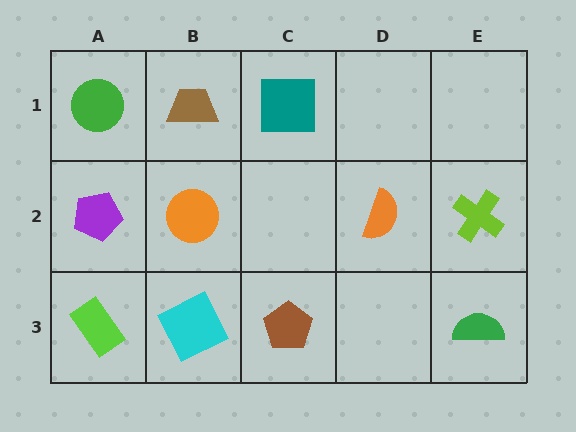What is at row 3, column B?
A cyan square.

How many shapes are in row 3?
4 shapes.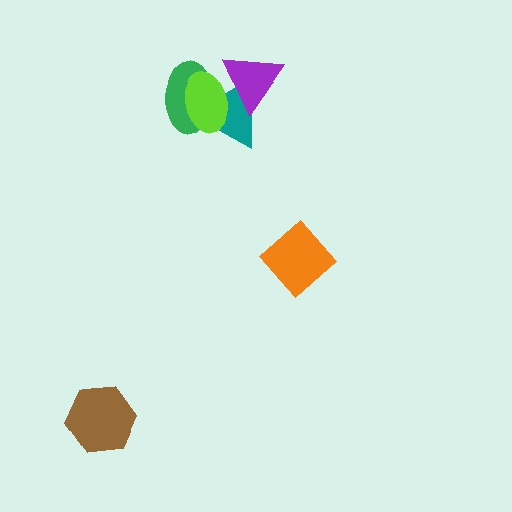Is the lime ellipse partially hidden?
No, no other shape covers it.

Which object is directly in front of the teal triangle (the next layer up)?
The purple triangle is directly in front of the teal triangle.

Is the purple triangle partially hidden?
Yes, it is partially covered by another shape.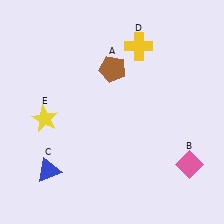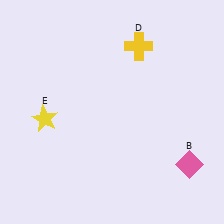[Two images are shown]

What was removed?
The blue triangle (C), the brown pentagon (A) were removed in Image 2.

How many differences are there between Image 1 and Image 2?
There are 2 differences between the two images.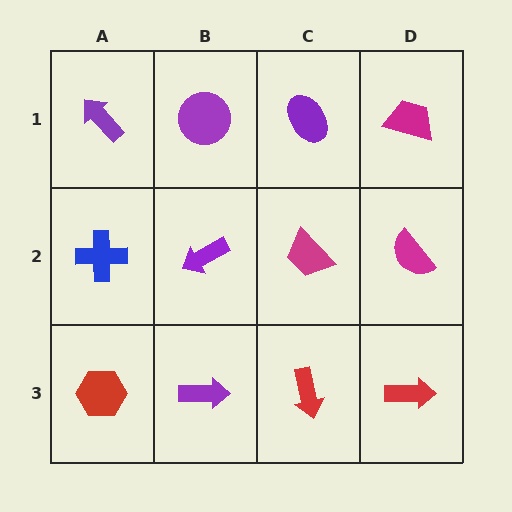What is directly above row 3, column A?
A blue cross.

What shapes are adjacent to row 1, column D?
A magenta semicircle (row 2, column D), a purple ellipse (row 1, column C).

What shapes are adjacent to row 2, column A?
A purple arrow (row 1, column A), a red hexagon (row 3, column A), a purple arrow (row 2, column B).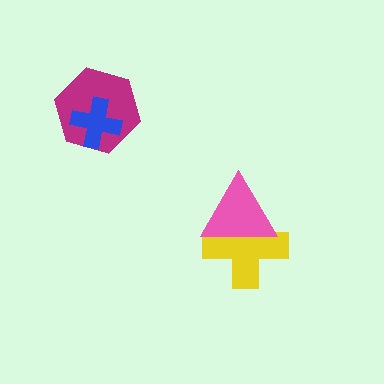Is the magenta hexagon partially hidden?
Yes, it is partially covered by another shape.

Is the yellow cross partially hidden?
Yes, it is partially covered by another shape.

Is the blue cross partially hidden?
No, no other shape covers it.